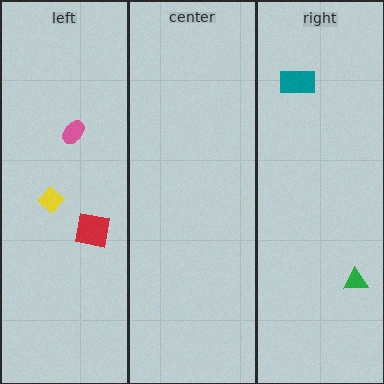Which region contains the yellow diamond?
The left region.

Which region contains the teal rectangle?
The right region.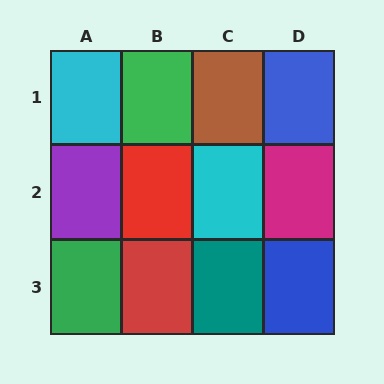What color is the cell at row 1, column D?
Blue.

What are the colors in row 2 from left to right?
Purple, red, cyan, magenta.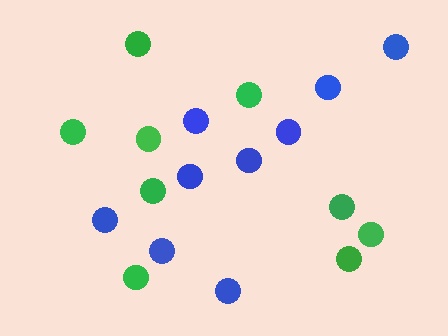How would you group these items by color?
There are 2 groups: one group of blue circles (9) and one group of green circles (9).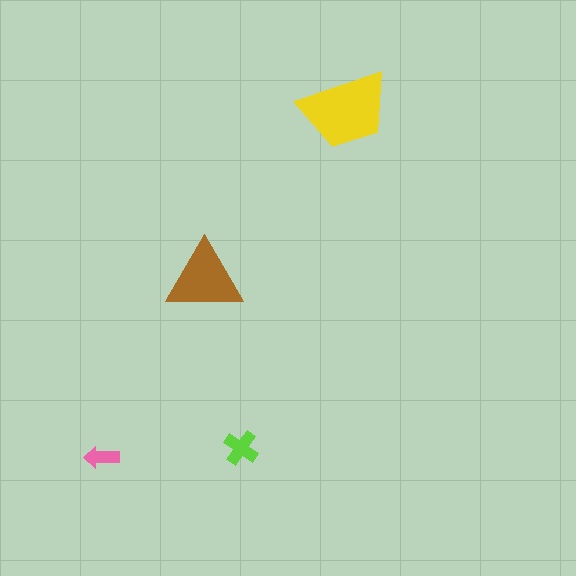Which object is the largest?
The yellow trapezoid.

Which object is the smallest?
The pink arrow.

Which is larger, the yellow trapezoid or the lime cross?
The yellow trapezoid.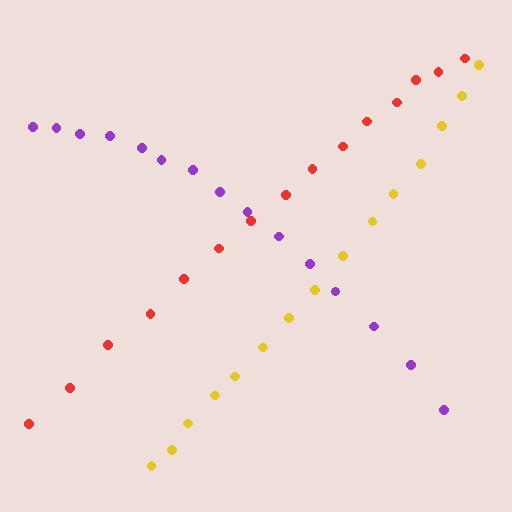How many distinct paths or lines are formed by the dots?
There are 3 distinct paths.